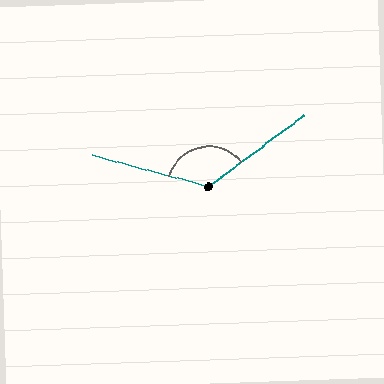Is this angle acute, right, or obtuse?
It is obtuse.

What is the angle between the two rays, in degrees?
Approximately 128 degrees.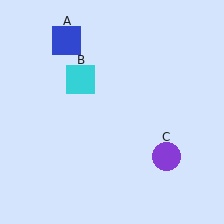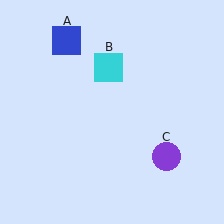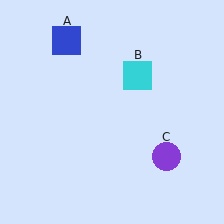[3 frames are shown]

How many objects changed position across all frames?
1 object changed position: cyan square (object B).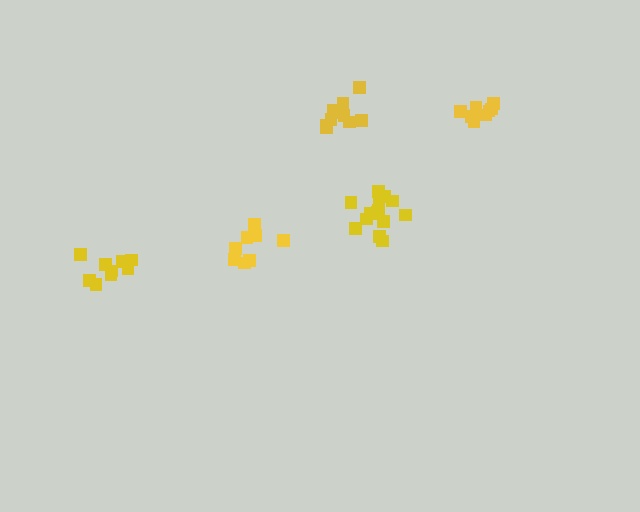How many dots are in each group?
Group 1: 10 dots, Group 2: 9 dots, Group 3: 8 dots, Group 4: 9 dots, Group 5: 14 dots (50 total).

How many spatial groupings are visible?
There are 5 spatial groupings.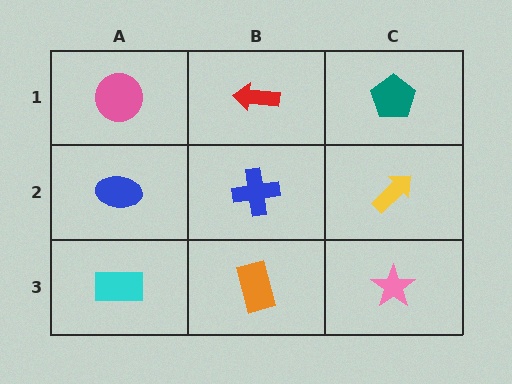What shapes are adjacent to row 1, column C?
A yellow arrow (row 2, column C), a red arrow (row 1, column B).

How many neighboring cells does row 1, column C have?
2.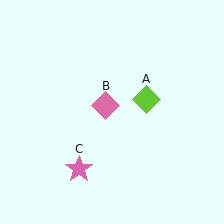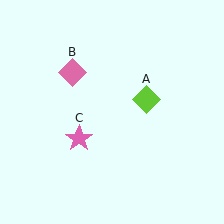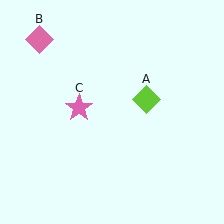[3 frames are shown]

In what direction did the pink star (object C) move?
The pink star (object C) moved up.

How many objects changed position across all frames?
2 objects changed position: pink diamond (object B), pink star (object C).